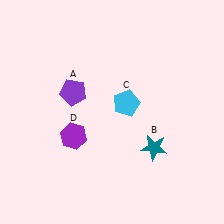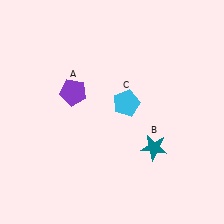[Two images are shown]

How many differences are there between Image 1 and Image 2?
There is 1 difference between the two images.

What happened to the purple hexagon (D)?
The purple hexagon (D) was removed in Image 2. It was in the bottom-left area of Image 1.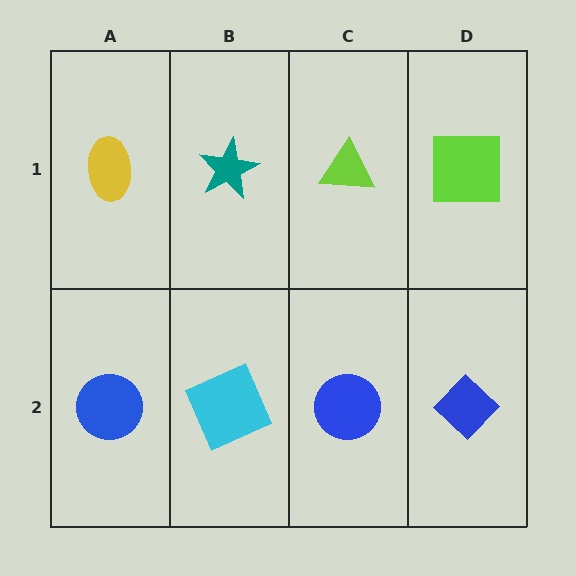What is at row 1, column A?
A yellow ellipse.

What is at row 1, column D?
A lime square.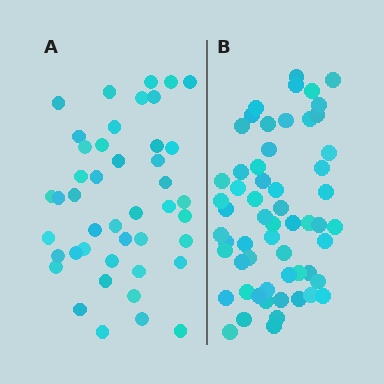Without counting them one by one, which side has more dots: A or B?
Region B (the right region) has more dots.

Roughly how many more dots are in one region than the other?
Region B has approximately 15 more dots than region A.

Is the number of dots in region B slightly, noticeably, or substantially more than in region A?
Region B has noticeably more, but not dramatically so. The ratio is roughly 1.3 to 1.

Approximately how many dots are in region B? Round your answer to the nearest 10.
About 60 dots. (The exact count is 58, which rounds to 60.)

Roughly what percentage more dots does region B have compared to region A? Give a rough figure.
About 30% more.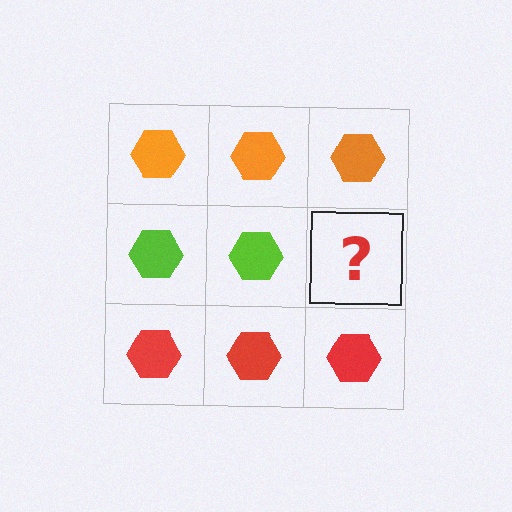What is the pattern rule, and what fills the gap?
The rule is that each row has a consistent color. The gap should be filled with a lime hexagon.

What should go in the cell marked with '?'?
The missing cell should contain a lime hexagon.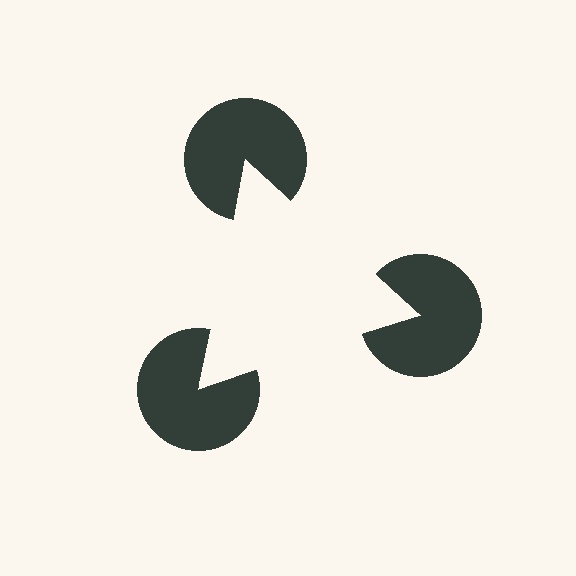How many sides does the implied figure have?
3 sides.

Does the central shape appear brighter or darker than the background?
It typically appears slightly brighter than the background, even though no actual brightness change is drawn.